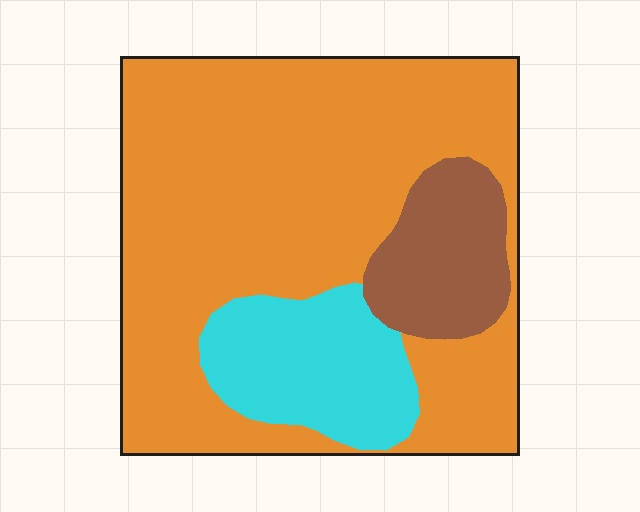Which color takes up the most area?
Orange, at roughly 70%.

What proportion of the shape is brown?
Brown takes up about one eighth (1/8) of the shape.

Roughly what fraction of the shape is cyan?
Cyan takes up less than a quarter of the shape.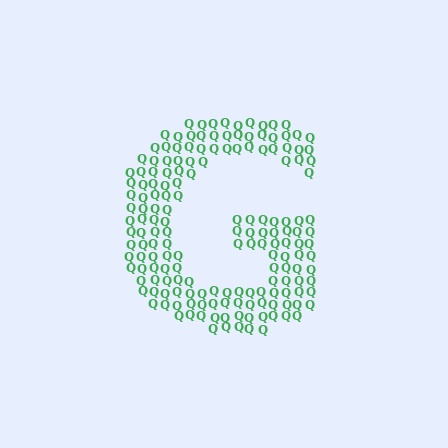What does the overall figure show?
The overall figure shows the letter G.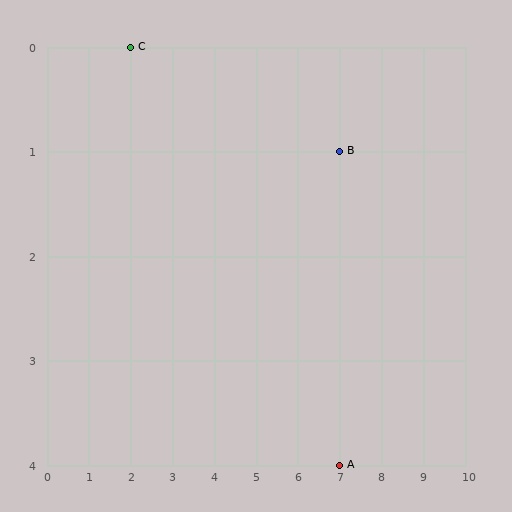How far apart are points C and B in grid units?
Points C and B are 5 columns and 1 row apart (about 5.1 grid units diagonally).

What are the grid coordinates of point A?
Point A is at grid coordinates (7, 4).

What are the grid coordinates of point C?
Point C is at grid coordinates (2, 0).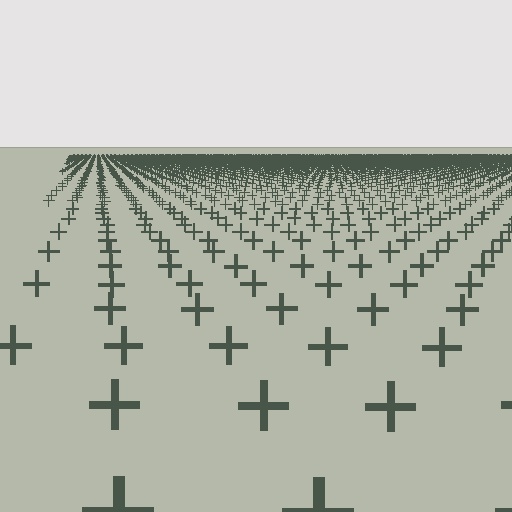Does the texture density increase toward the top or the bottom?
Density increases toward the top.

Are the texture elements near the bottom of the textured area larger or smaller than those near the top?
Larger. Near the bottom, elements are closer to the viewer and appear at a bigger on-screen size.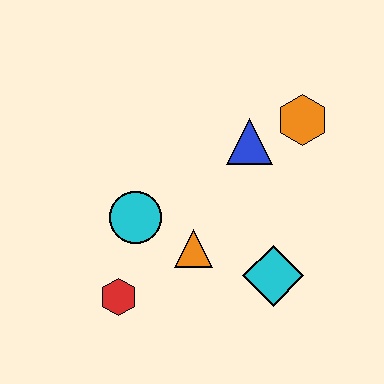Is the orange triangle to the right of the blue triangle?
No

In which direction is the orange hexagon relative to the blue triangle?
The orange hexagon is to the right of the blue triangle.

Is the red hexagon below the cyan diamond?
Yes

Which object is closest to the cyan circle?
The orange triangle is closest to the cyan circle.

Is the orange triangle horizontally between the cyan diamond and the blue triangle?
No